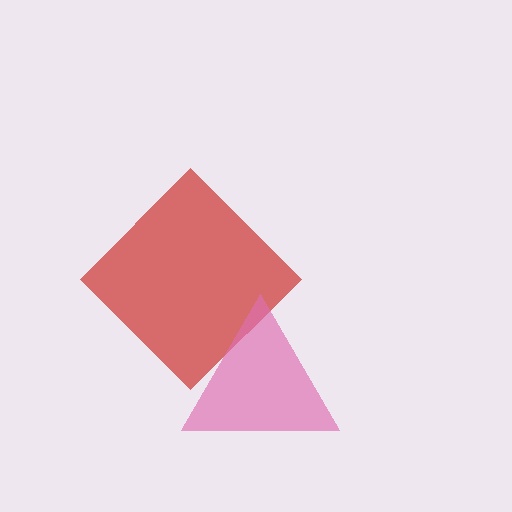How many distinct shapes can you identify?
There are 2 distinct shapes: a red diamond, a pink triangle.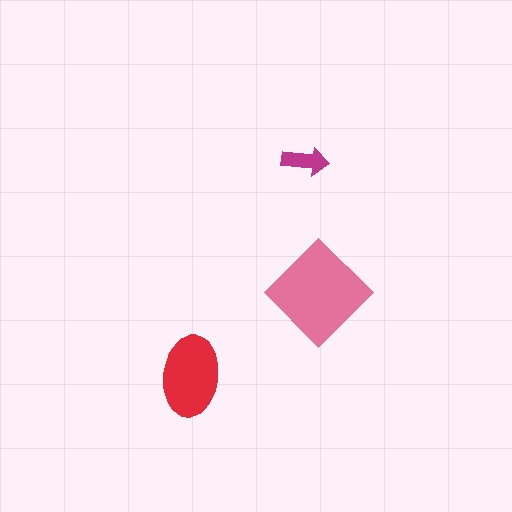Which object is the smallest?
The magenta arrow.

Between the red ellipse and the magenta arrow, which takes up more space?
The red ellipse.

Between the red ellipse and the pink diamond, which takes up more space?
The pink diamond.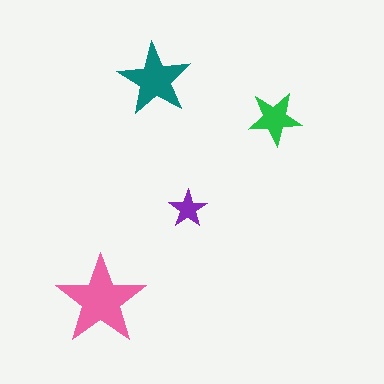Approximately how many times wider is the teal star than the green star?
About 1.5 times wider.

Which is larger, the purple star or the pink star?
The pink one.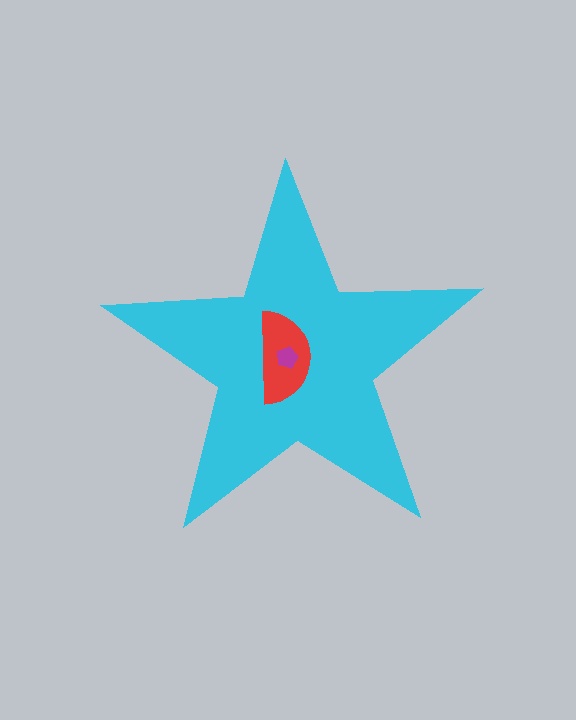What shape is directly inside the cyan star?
The red semicircle.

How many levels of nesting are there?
3.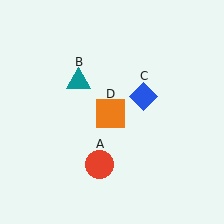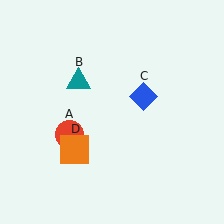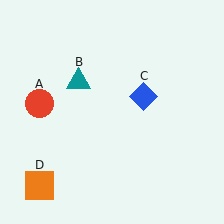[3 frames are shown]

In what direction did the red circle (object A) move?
The red circle (object A) moved up and to the left.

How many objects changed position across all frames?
2 objects changed position: red circle (object A), orange square (object D).